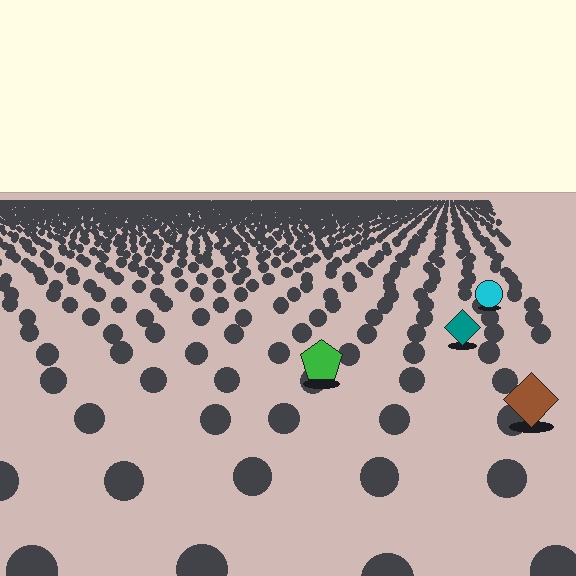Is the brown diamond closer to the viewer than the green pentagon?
Yes. The brown diamond is closer — you can tell from the texture gradient: the ground texture is coarser near it.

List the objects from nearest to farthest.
From nearest to farthest: the brown diamond, the green pentagon, the teal diamond, the cyan circle.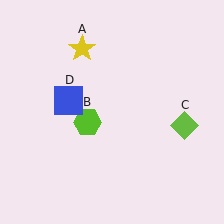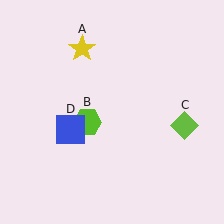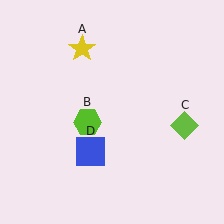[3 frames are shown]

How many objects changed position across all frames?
1 object changed position: blue square (object D).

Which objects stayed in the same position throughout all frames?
Yellow star (object A) and lime hexagon (object B) and lime diamond (object C) remained stationary.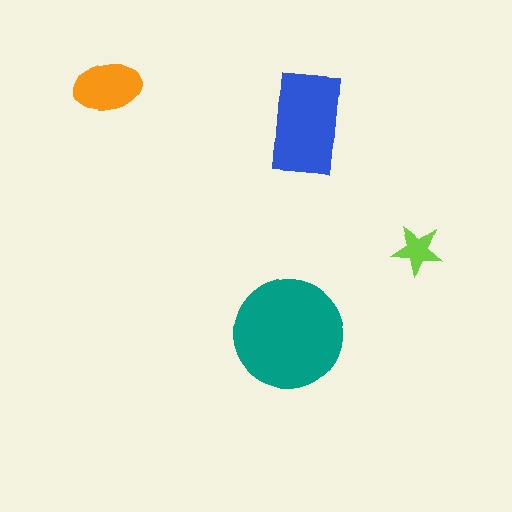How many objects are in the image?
There are 4 objects in the image.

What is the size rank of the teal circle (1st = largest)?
1st.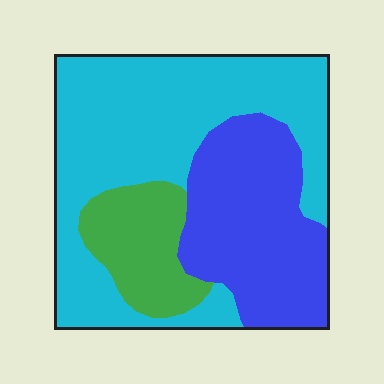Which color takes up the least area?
Green, at roughly 15%.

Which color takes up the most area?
Cyan, at roughly 55%.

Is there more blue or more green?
Blue.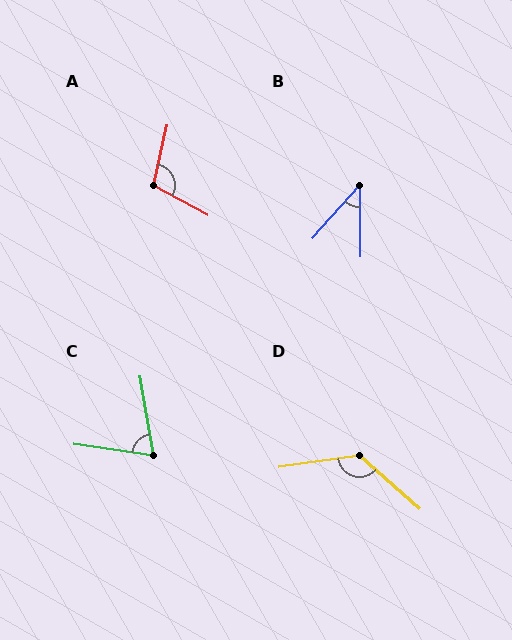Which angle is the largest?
D, at approximately 130 degrees.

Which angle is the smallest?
B, at approximately 42 degrees.